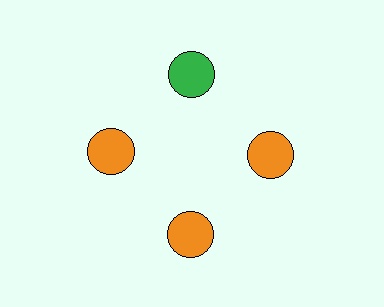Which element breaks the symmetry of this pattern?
The green circle at roughly the 12 o'clock position breaks the symmetry. All other shapes are orange circles.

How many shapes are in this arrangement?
There are 4 shapes arranged in a ring pattern.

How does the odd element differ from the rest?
It has a different color: green instead of orange.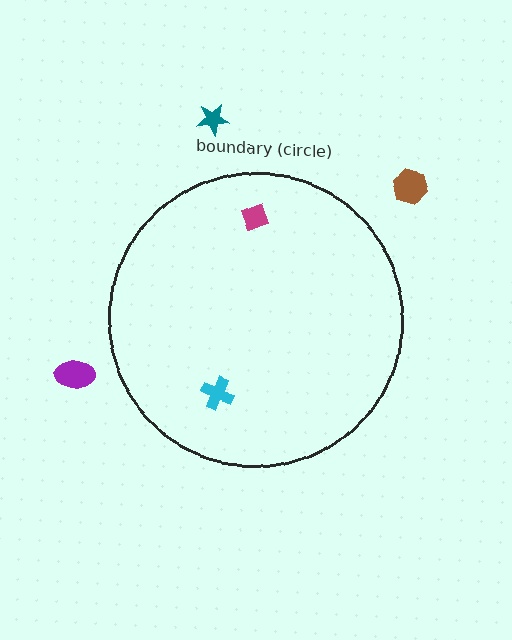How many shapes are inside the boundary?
2 inside, 3 outside.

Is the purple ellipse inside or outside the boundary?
Outside.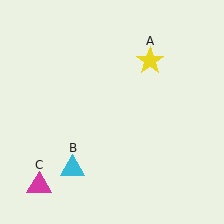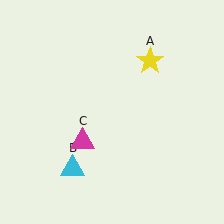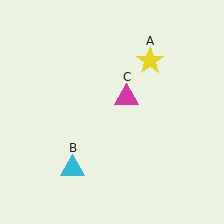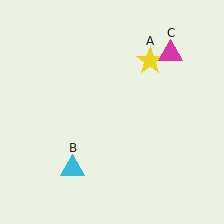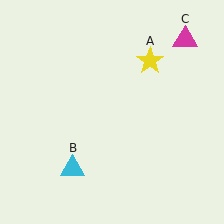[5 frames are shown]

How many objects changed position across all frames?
1 object changed position: magenta triangle (object C).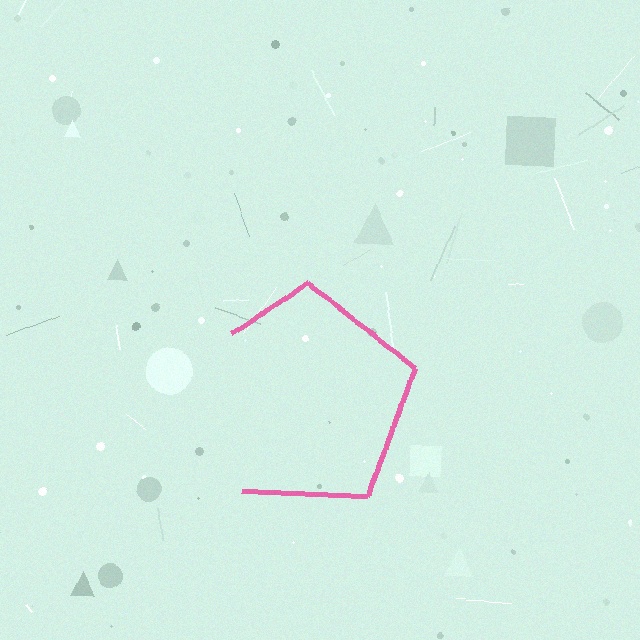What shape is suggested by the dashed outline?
The dashed outline suggests a pentagon.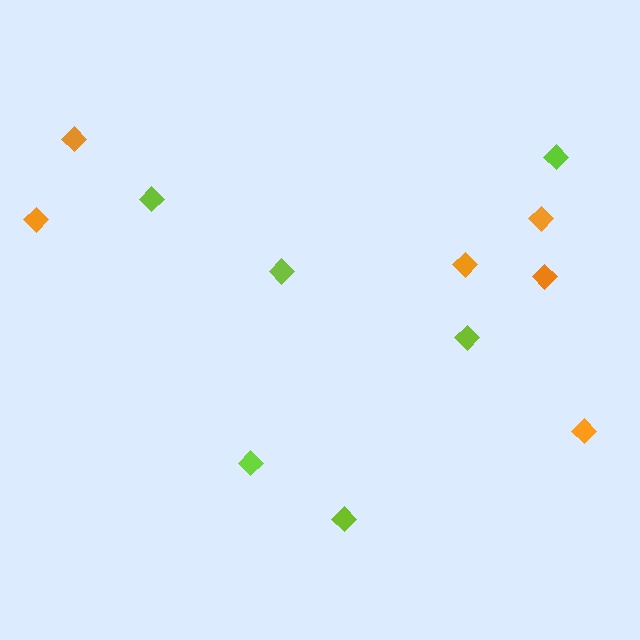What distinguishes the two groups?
There are 2 groups: one group of lime diamonds (6) and one group of orange diamonds (6).